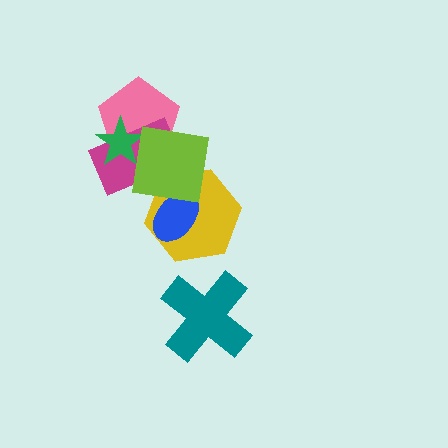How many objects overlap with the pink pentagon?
3 objects overlap with the pink pentagon.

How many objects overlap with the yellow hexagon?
2 objects overlap with the yellow hexagon.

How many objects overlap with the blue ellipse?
2 objects overlap with the blue ellipse.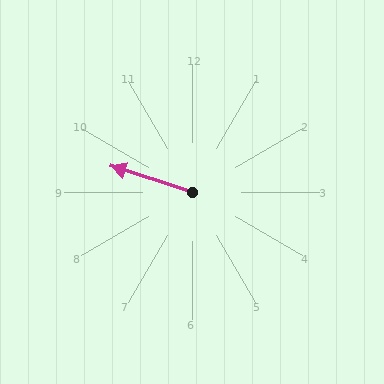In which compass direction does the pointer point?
West.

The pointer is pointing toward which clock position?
Roughly 10 o'clock.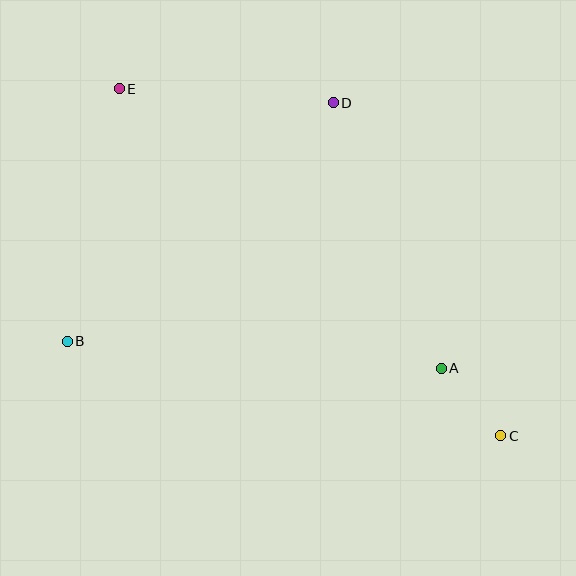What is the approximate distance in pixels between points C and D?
The distance between C and D is approximately 372 pixels.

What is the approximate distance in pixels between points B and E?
The distance between B and E is approximately 258 pixels.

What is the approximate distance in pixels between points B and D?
The distance between B and D is approximately 357 pixels.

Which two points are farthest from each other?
Points C and E are farthest from each other.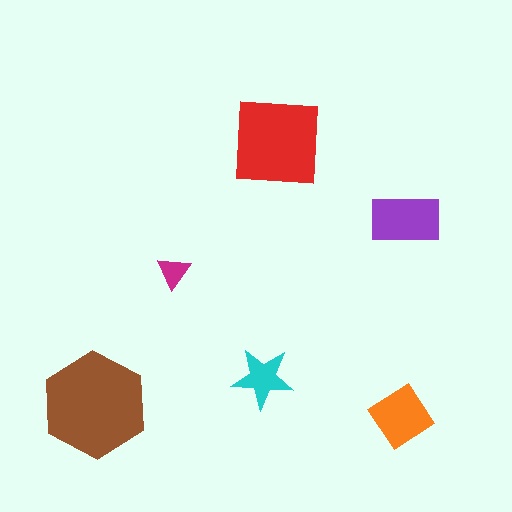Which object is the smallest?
The magenta triangle.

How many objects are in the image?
There are 6 objects in the image.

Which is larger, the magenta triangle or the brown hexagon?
The brown hexagon.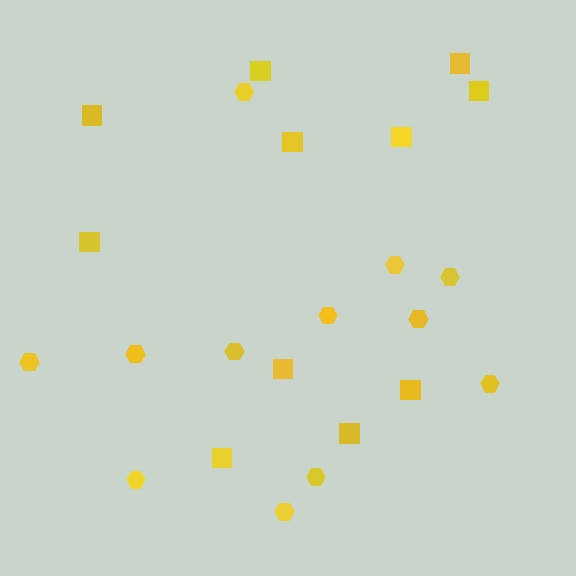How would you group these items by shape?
There are 2 groups: one group of squares (11) and one group of hexagons (12).